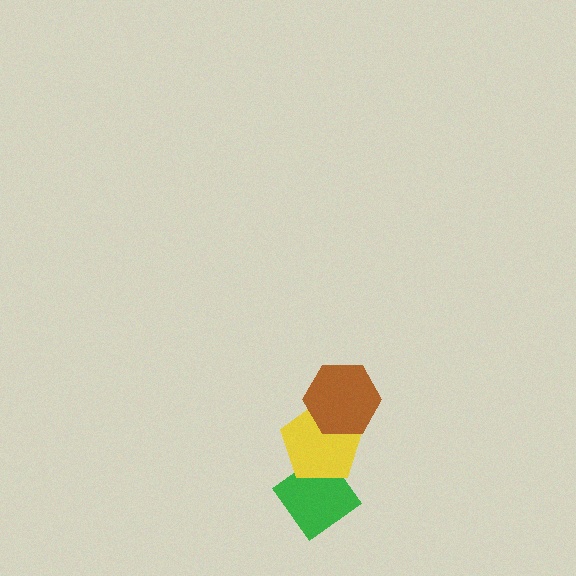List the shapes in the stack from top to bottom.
From top to bottom: the brown hexagon, the yellow pentagon, the green diamond.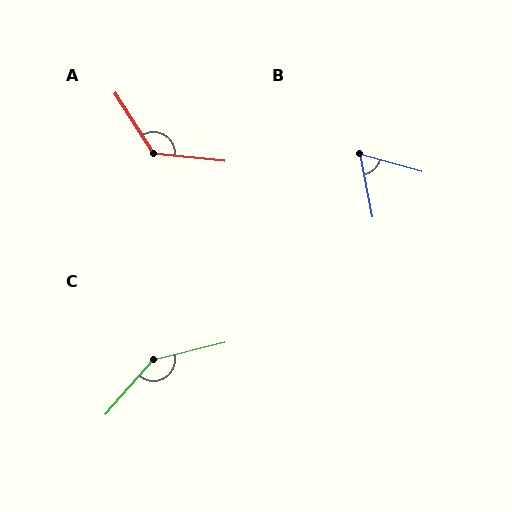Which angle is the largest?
C, at approximately 145 degrees.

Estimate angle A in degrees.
Approximately 129 degrees.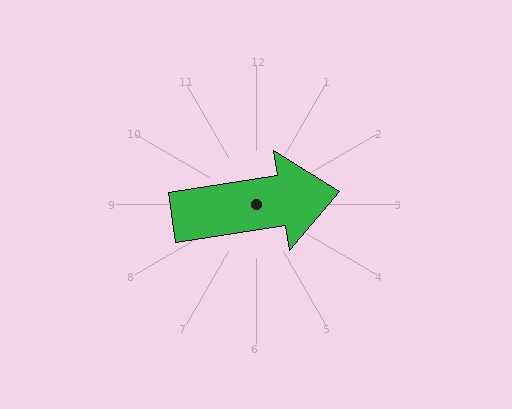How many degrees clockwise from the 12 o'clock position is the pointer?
Approximately 81 degrees.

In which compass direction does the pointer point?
East.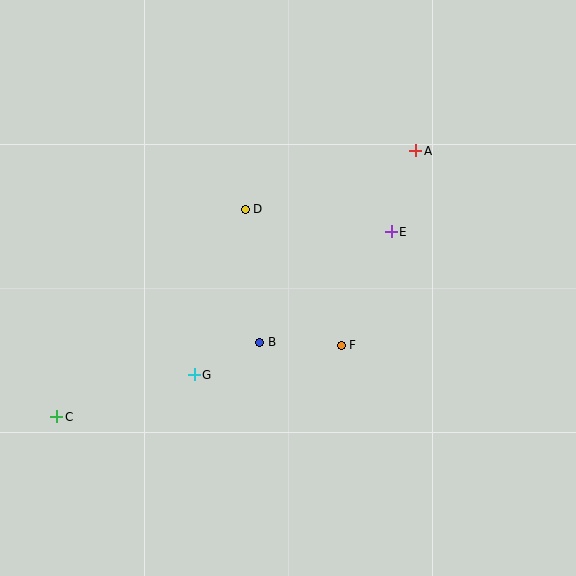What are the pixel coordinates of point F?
Point F is at (341, 345).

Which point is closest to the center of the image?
Point B at (260, 342) is closest to the center.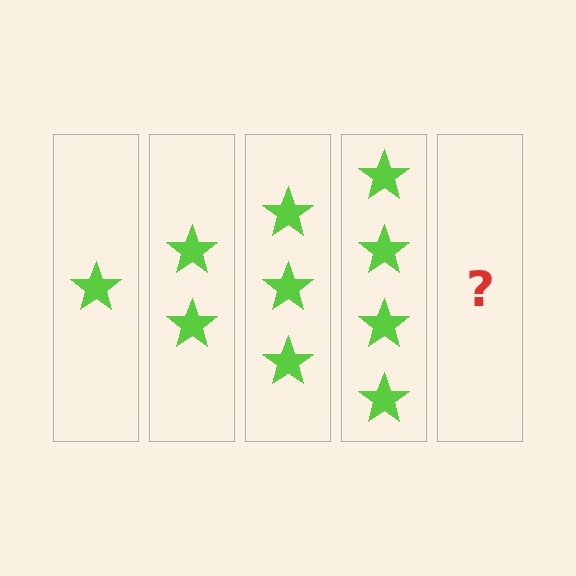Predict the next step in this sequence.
The next step is 5 stars.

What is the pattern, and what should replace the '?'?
The pattern is that each step adds one more star. The '?' should be 5 stars.